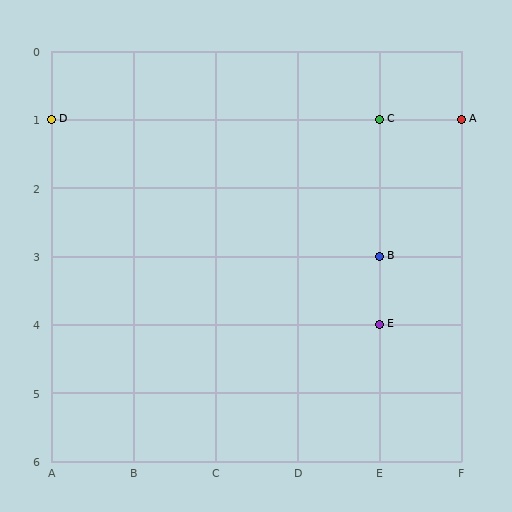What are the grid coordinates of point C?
Point C is at grid coordinates (E, 1).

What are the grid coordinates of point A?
Point A is at grid coordinates (F, 1).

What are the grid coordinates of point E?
Point E is at grid coordinates (E, 4).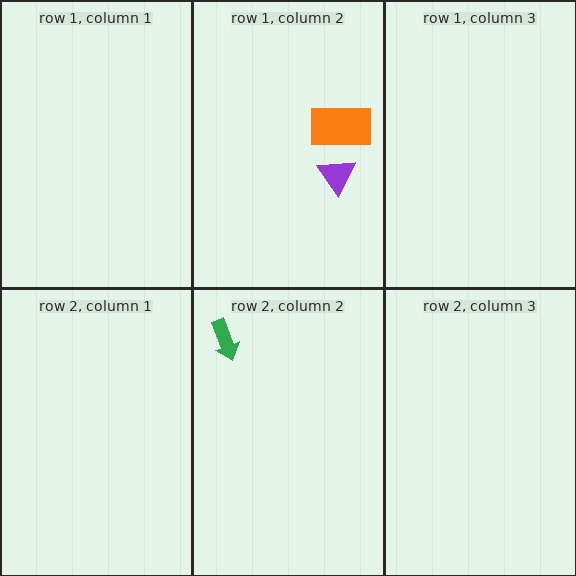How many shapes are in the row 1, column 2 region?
2.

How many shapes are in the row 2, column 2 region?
1.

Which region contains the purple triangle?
The row 1, column 2 region.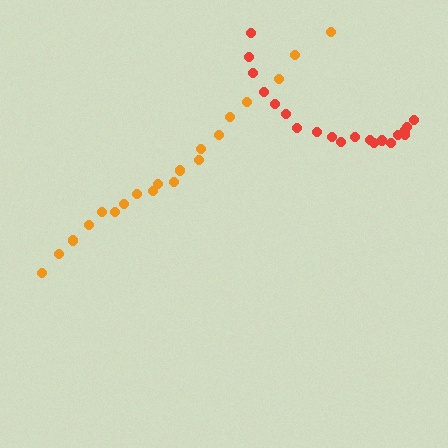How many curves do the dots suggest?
There are 2 distinct paths.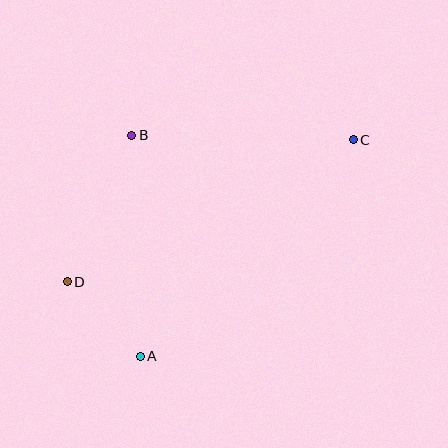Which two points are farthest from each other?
Points C and D are farthest from each other.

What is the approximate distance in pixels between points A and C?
The distance between A and C is approximately 304 pixels.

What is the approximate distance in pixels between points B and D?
The distance between B and D is approximately 160 pixels.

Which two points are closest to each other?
Points A and D are closest to each other.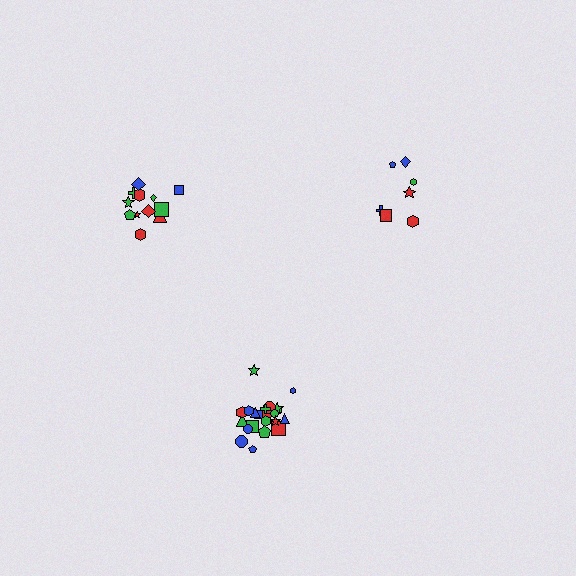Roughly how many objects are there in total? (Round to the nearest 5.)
Roughly 40 objects in total.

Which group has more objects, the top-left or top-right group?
The top-left group.